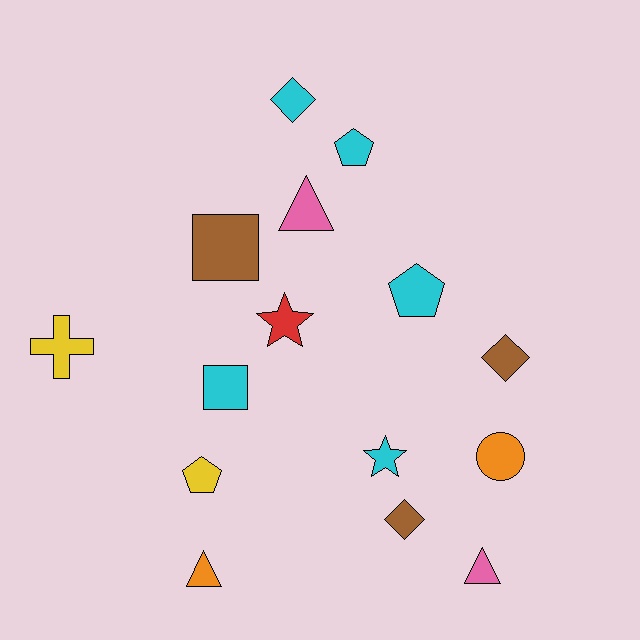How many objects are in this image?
There are 15 objects.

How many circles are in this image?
There is 1 circle.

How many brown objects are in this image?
There are 3 brown objects.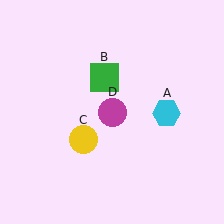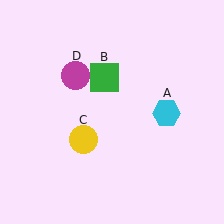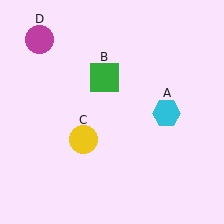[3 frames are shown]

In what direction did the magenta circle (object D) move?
The magenta circle (object D) moved up and to the left.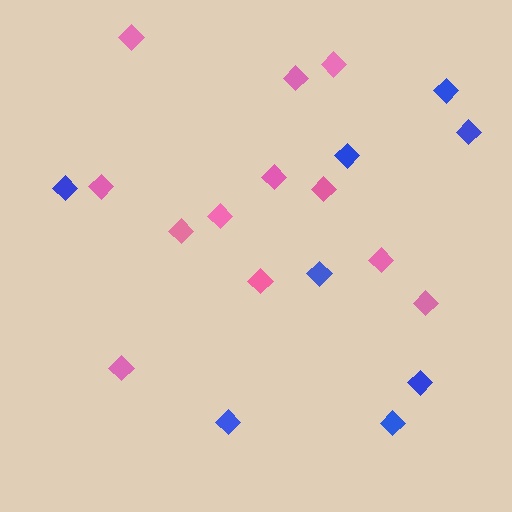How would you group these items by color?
There are 2 groups: one group of blue diamonds (8) and one group of pink diamonds (12).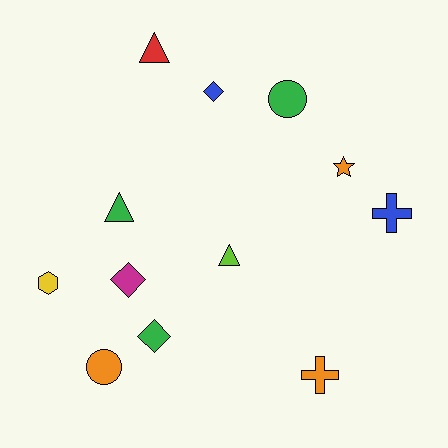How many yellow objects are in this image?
There is 1 yellow object.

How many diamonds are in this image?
There are 3 diamonds.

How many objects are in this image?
There are 12 objects.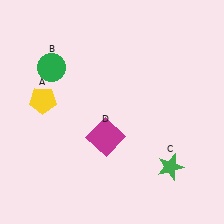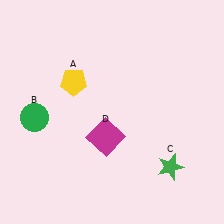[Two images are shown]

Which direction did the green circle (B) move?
The green circle (B) moved down.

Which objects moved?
The objects that moved are: the yellow pentagon (A), the green circle (B).